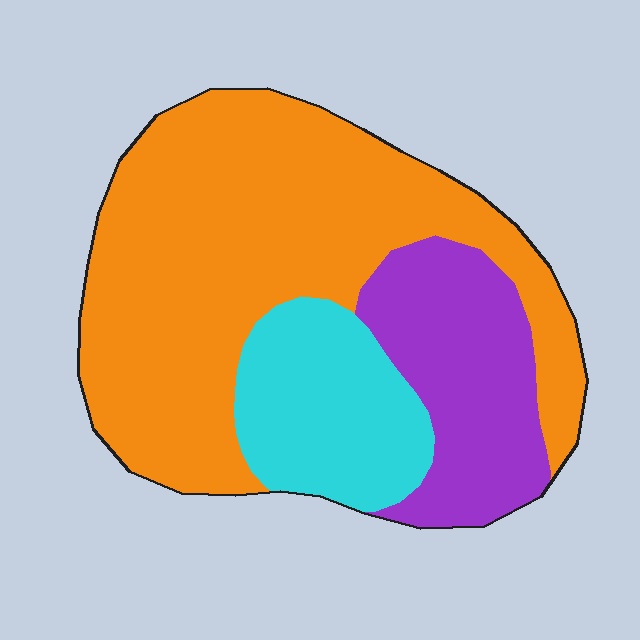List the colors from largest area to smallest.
From largest to smallest: orange, purple, cyan.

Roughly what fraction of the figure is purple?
Purple covers 22% of the figure.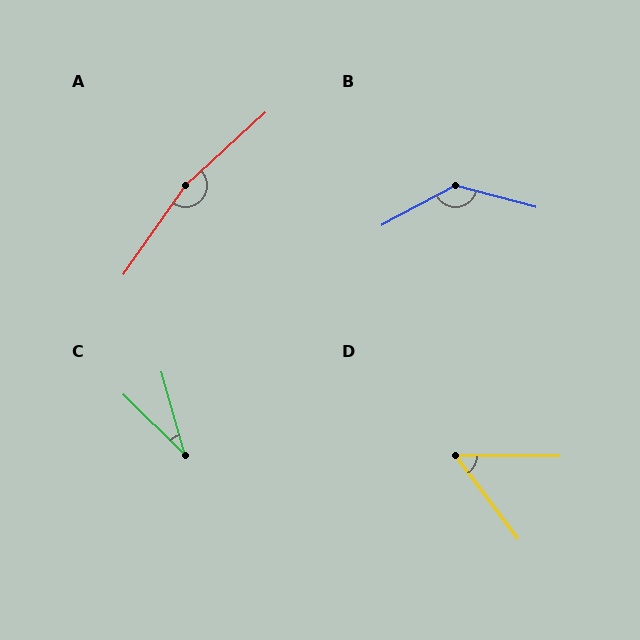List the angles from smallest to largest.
C (30°), D (53°), B (137°), A (167°).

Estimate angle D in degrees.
Approximately 53 degrees.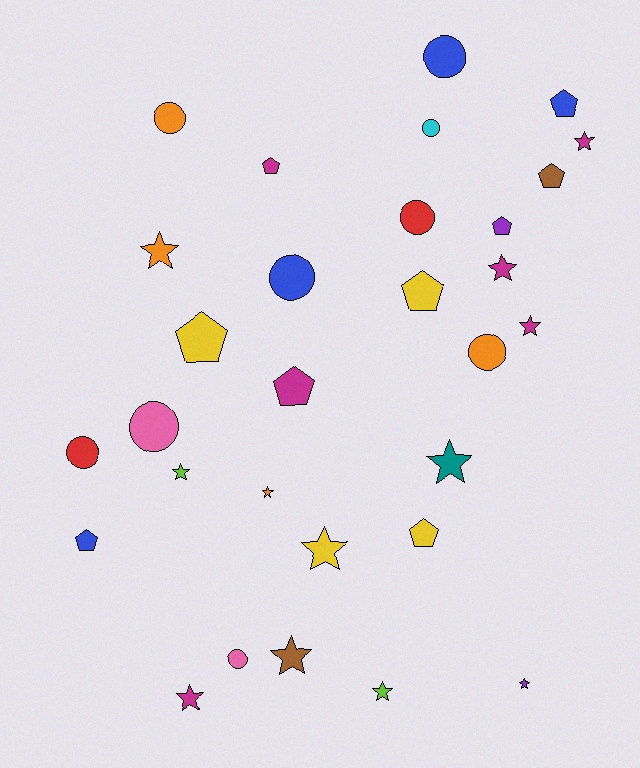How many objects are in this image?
There are 30 objects.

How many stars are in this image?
There are 12 stars.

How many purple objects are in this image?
There are 2 purple objects.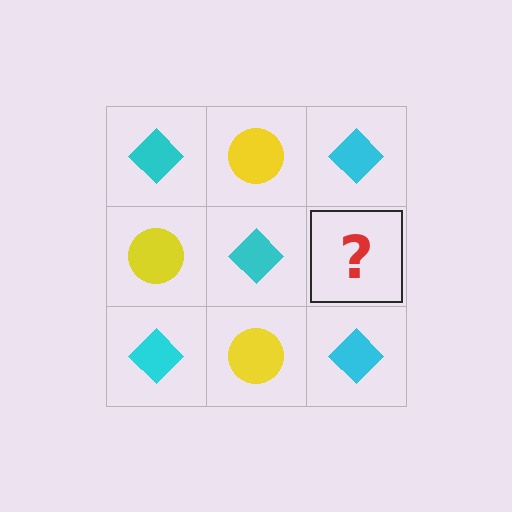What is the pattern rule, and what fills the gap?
The rule is that it alternates cyan diamond and yellow circle in a checkerboard pattern. The gap should be filled with a yellow circle.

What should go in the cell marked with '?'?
The missing cell should contain a yellow circle.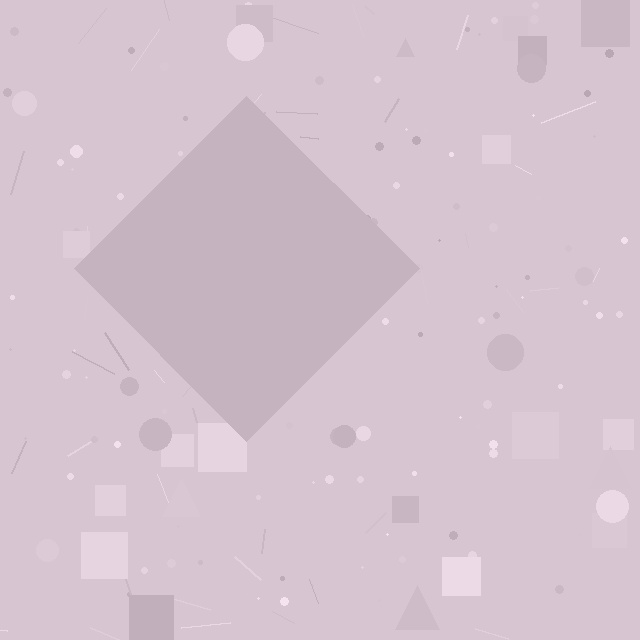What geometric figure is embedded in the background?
A diamond is embedded in the background.